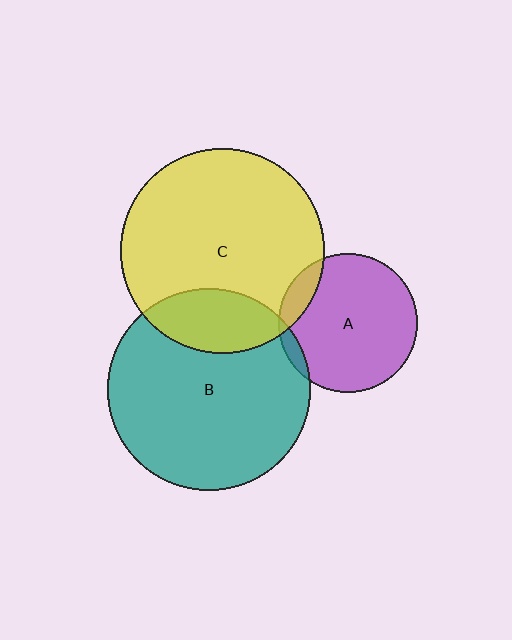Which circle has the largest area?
Circle C (yellow).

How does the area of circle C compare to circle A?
Approximately 2.2 times.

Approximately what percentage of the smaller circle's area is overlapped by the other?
Approximately 20%.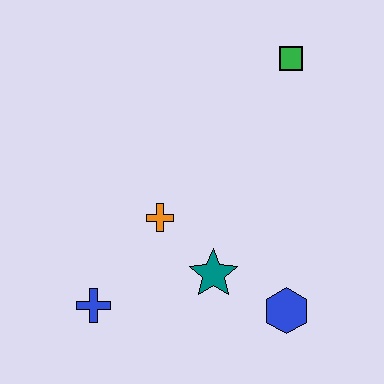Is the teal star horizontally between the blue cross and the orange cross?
No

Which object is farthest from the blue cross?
The green square is farthest from the blue cross.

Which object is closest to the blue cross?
The orange cross is closest to the blue cross.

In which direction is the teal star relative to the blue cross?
The teal star is to the right of the blue cross.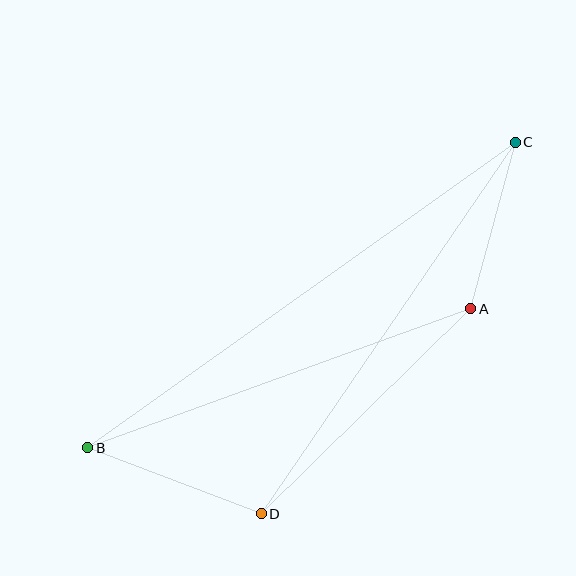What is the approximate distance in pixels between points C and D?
The distance between C and D is approximately 450 pixels.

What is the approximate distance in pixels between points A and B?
The distance between A and B is approximately 408 pixels.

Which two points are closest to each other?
Points A and C are closest to each other.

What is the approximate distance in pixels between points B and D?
The distance between B and D is approximately 186 pixels.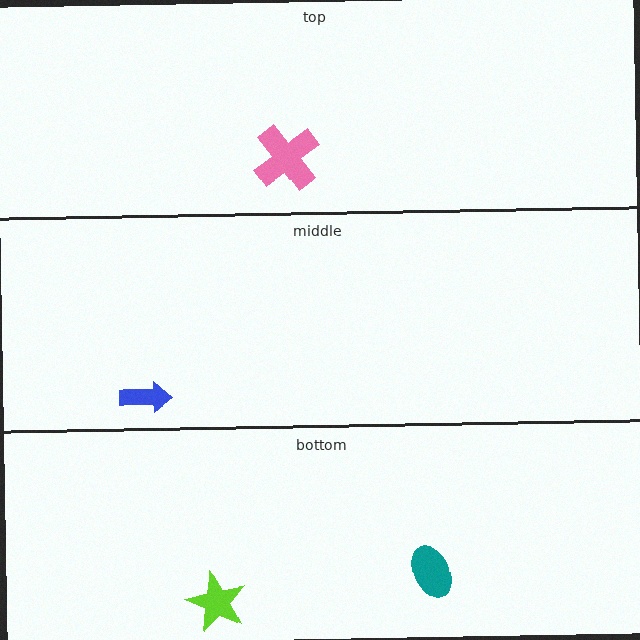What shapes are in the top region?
The pink cross.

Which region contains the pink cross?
The top region.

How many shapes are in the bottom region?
2.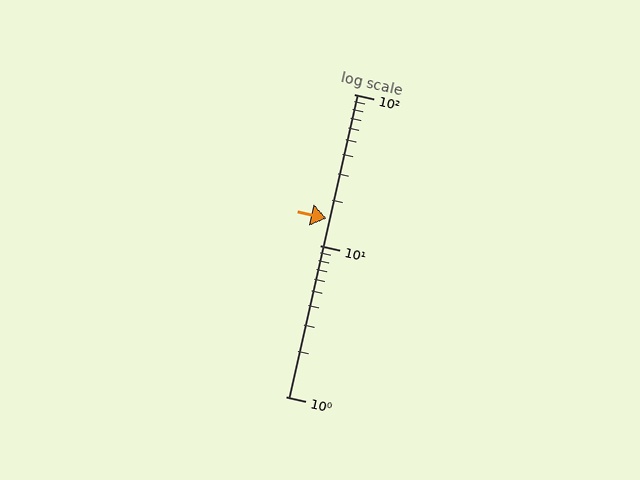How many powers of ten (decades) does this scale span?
The scale spans 2 decades, from 1 to 100.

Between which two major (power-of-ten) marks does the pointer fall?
The pointer is between 10 and 100.